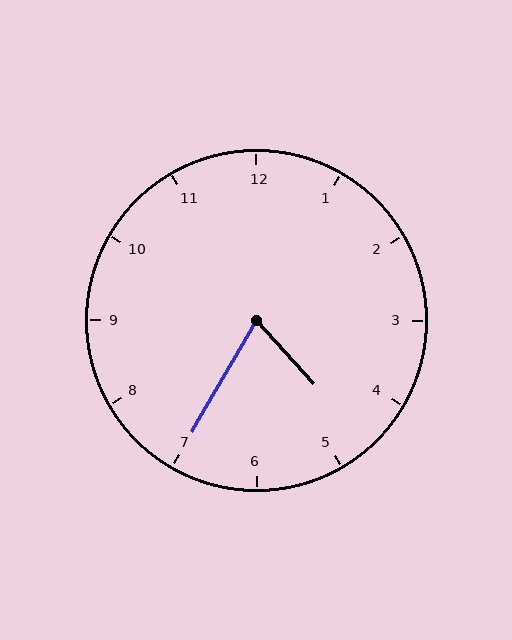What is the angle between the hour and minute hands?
Approximately 72 degrees.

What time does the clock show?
4:35.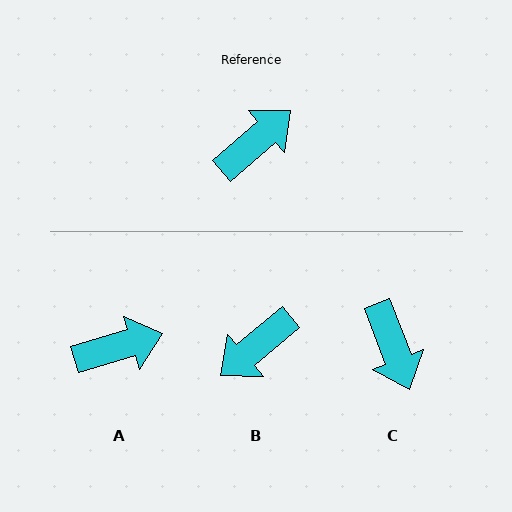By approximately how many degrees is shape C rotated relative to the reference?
Approximately 110 degrees clockwise.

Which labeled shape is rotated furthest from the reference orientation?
B, about 179 degrees away.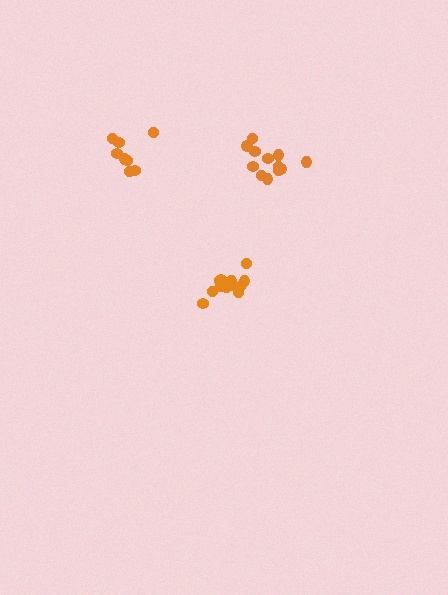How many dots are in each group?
Group 1: 12 dots, Group 2: 8 dots, Group 3: 12 dots (32 total).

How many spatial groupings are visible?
There are 3 spatial groupings.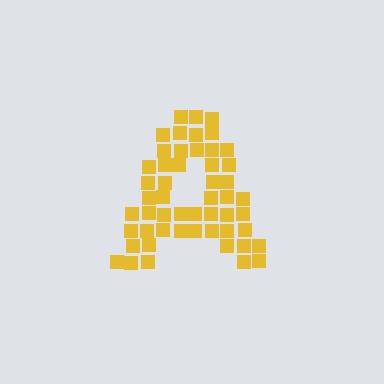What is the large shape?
The large shape is the letter A.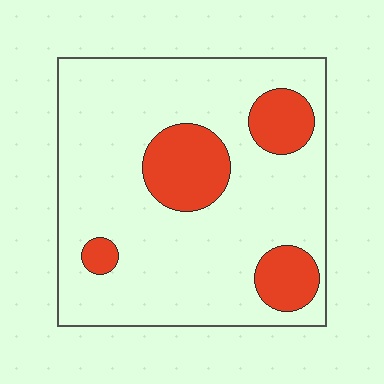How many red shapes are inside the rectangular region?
4.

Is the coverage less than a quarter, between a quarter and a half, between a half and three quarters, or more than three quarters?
Less than a quarter.